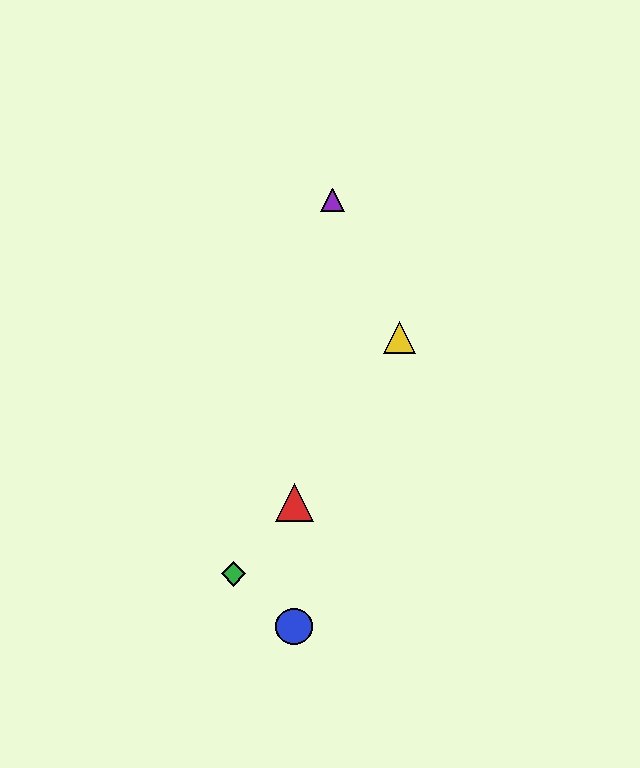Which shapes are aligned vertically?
The red triangle, the blue circle are aligned vertically.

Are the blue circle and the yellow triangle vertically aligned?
No, the blue circle is at x≈294 and the yellow triangle is at x≈399.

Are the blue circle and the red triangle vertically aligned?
Yes, both are at x≈294.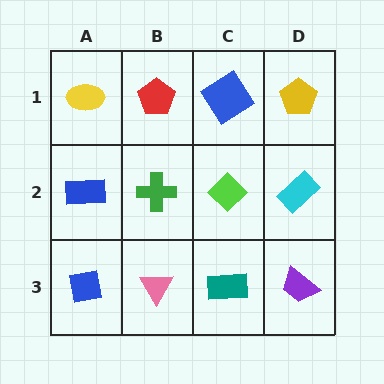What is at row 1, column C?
A blue diamond.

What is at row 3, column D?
A purple trapezoid.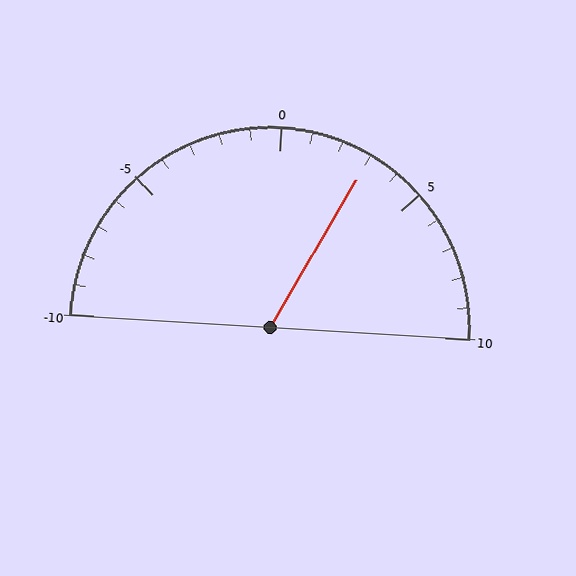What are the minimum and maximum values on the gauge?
The gauge ranges from -10 to 10.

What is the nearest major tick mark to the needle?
The nearest major tick mark is 5.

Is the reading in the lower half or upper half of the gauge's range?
The reading is in the upper half of the range (-10 to 10).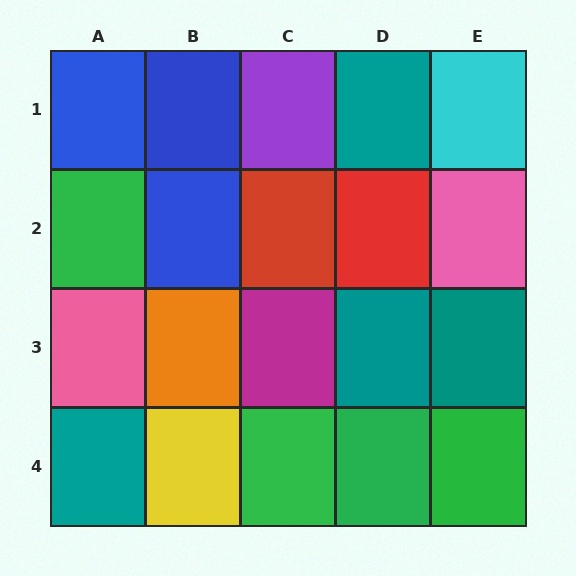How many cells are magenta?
1 cell is magenta.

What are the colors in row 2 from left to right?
Green, blue, red, red, pink.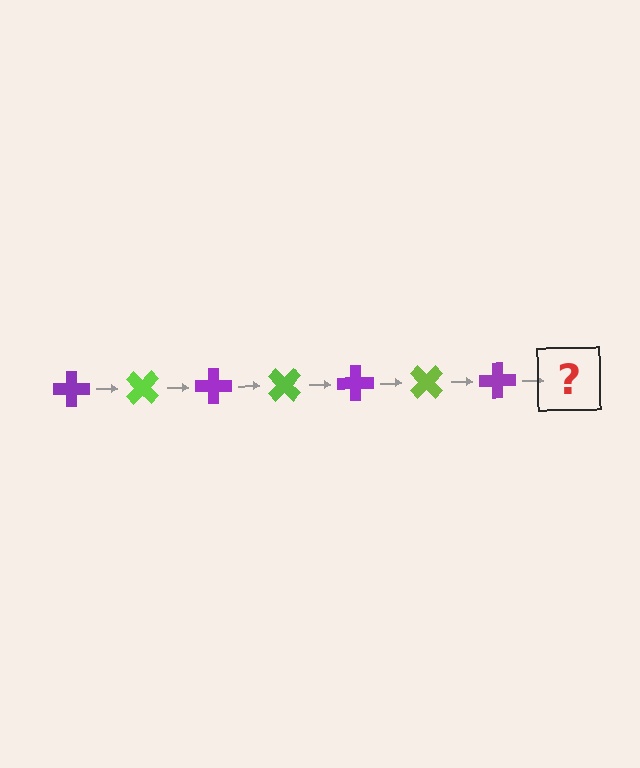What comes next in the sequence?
The next element should be a lime cross, rotated 315 degrees from the start.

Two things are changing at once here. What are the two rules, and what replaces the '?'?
The two rules are that it rotates 45 degrees each step and the color cycles through purple and lime. The '?' should be a lime cross, rotated 315 degrees from the start.